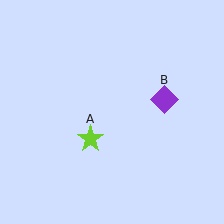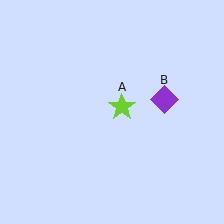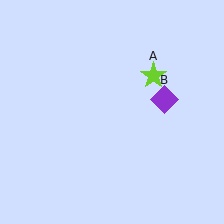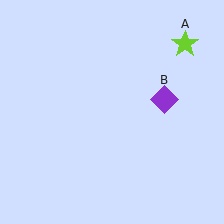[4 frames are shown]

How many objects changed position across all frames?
1 object changed position: lime star (object A).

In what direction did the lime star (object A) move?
The lime star (object A) moved up and to the right.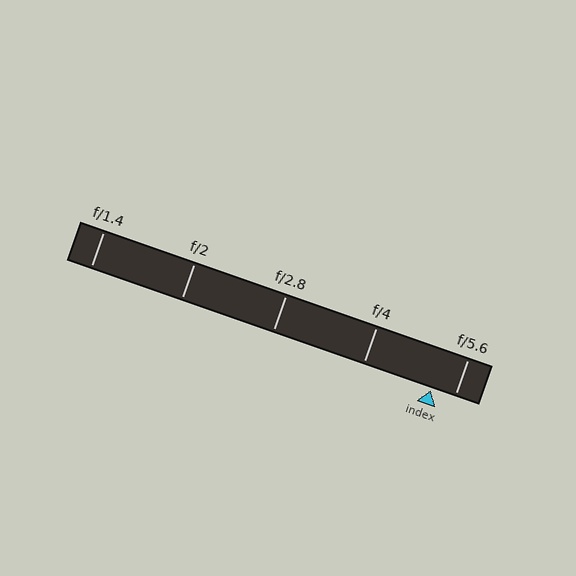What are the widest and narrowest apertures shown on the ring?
The widest aperture shown is f/1.4 and the narrowest is f/5.6.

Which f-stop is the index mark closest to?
The index mark is closest to f/5.6.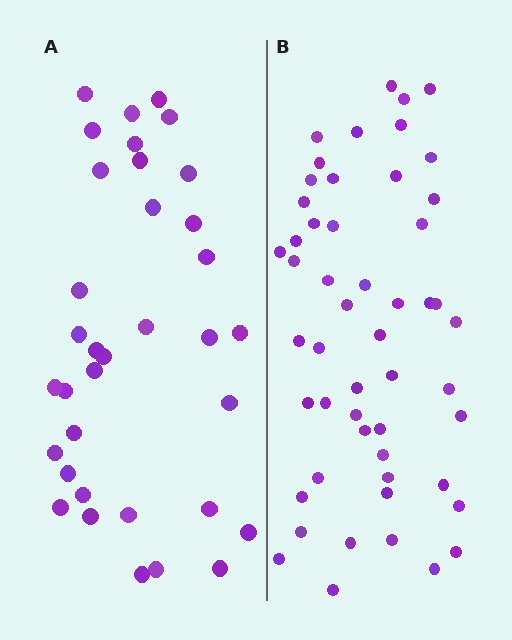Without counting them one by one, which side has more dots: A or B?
Region B (the right region) has more dots.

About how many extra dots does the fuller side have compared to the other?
Region B has approximately 15 more dots than region A.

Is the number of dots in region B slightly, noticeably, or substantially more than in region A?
Region B has substantially more. The ratio is roughly 1.5 to 1.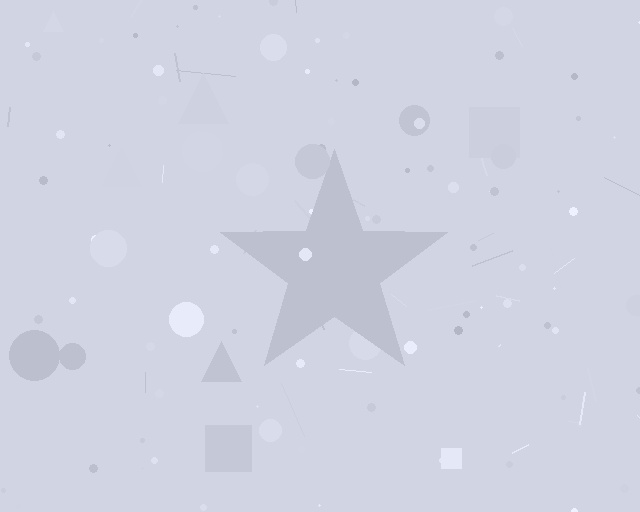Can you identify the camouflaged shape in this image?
The camouflaged shape is a star.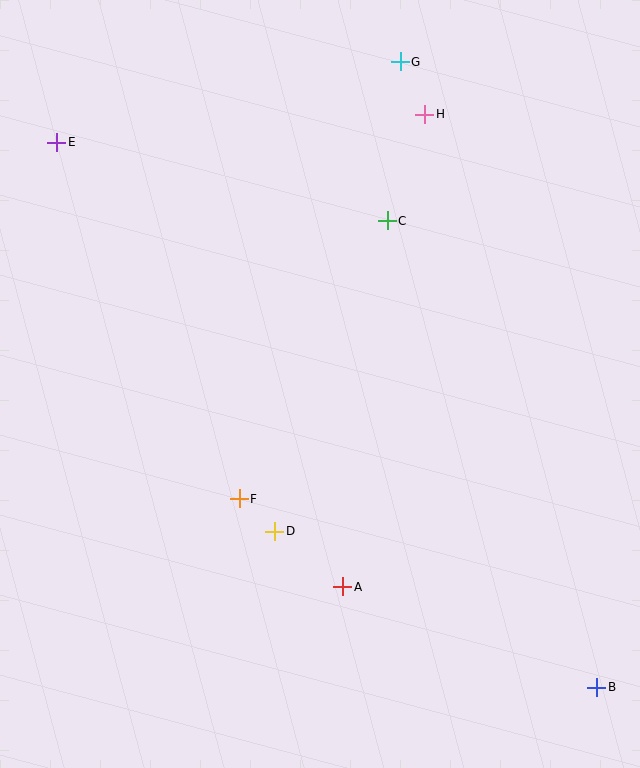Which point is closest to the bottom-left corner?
Point F is closest to the bottom-left corner.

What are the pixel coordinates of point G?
Point G is at (400, 62).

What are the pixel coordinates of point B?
Point B is at (597, 687).